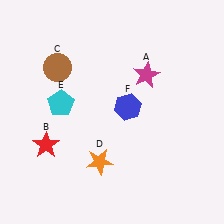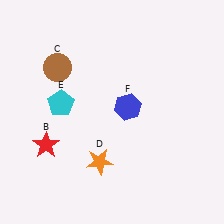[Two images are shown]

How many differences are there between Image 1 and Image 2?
There is 1 difference between the two images.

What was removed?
The magenta star (A) was removed in Image 2.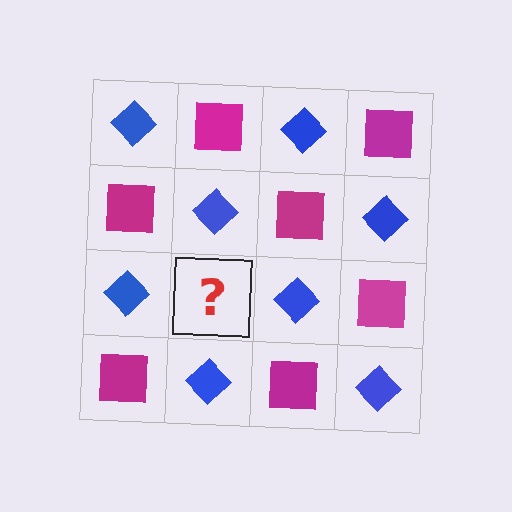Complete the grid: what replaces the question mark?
The question mark should be replaced with a magenta square.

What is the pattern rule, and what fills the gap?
The rule is that it alternates blue diamond and magenta square in a checkerboard pattern. The gap should be filled with a magenta square.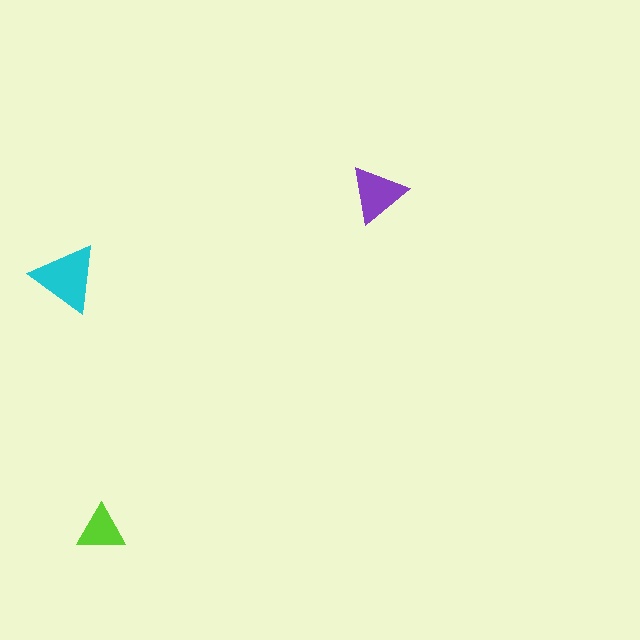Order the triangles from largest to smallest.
the cyan one, the purple one, the lime one.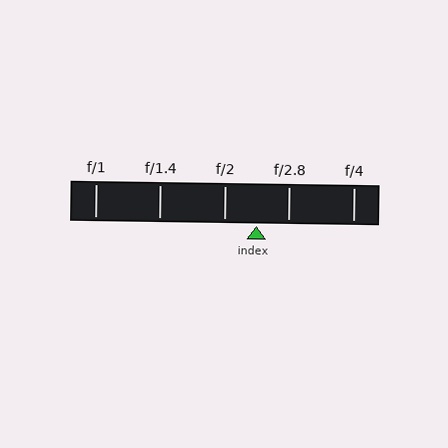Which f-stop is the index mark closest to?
The index mark is closest to f/2.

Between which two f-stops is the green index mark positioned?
The index mark is between f/2 and f/2.8.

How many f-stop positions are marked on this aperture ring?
There are 5 f-stop positions marked.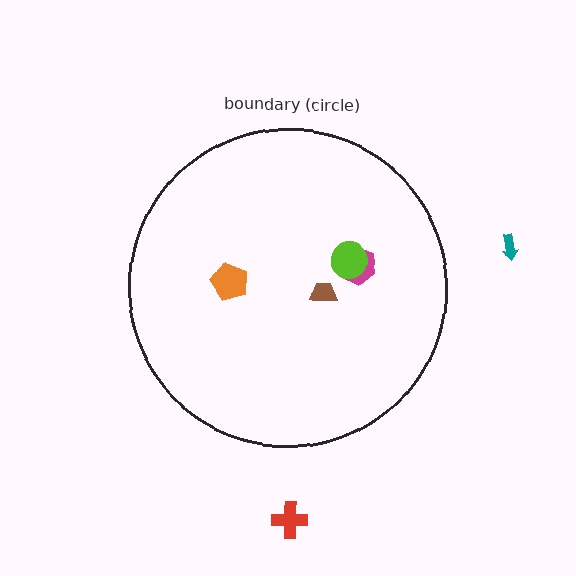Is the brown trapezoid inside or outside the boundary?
Inside.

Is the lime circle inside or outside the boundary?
Inside.